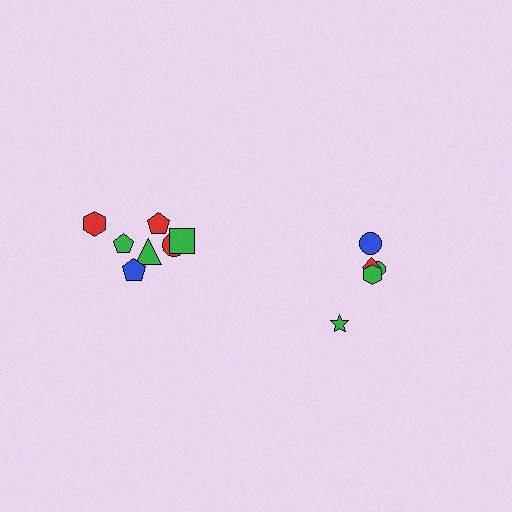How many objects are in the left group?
There are 7 objects.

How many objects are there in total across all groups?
There are 12 objects.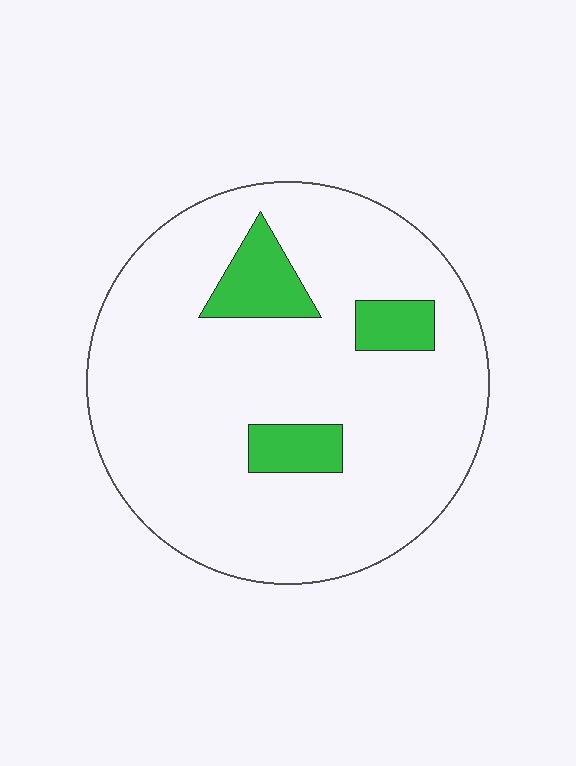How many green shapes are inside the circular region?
3.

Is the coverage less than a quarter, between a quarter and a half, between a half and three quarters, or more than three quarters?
Less than a quarter.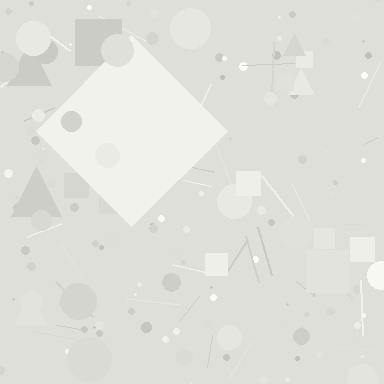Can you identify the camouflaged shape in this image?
The camouflaged shape is a diamond.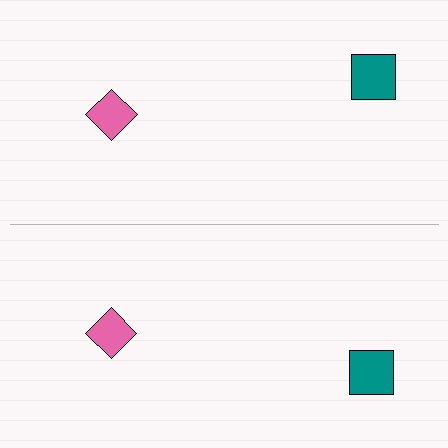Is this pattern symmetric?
Yes, this pattern has bilateral (reflection) symmetry.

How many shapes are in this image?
There are 4 shapes in this image.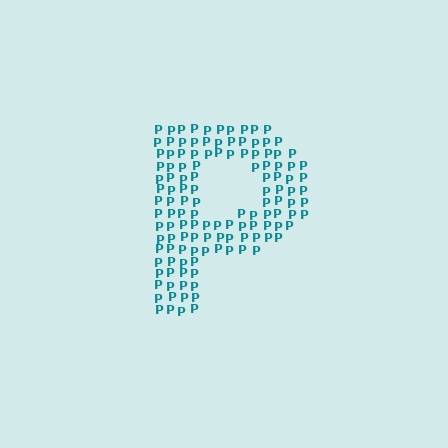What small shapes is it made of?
It is made of small letter P's.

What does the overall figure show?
The overall figure shows the letter P.